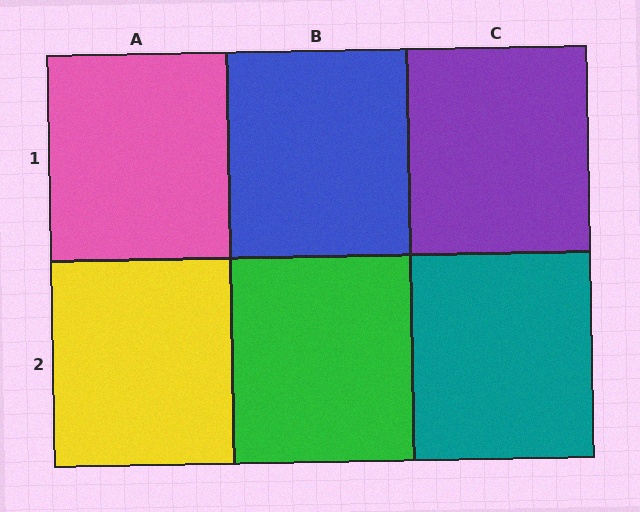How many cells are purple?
1 cell is purple.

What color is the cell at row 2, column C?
Teal.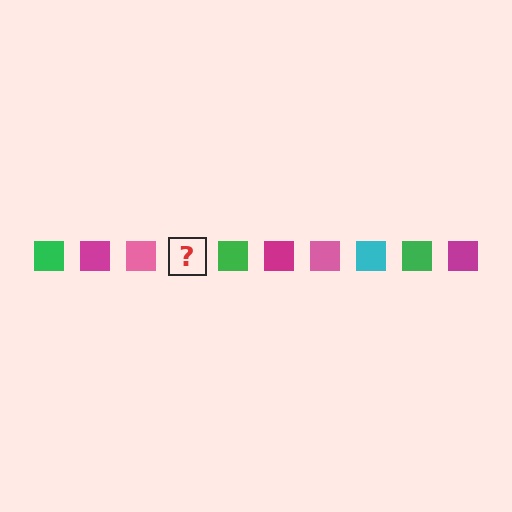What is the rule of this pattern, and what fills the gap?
The rule is that the pattern cycles through green, magenta, pink, cyan squares. The gap should be filled with a cyan square.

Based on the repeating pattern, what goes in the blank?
The blank should be a cyan square.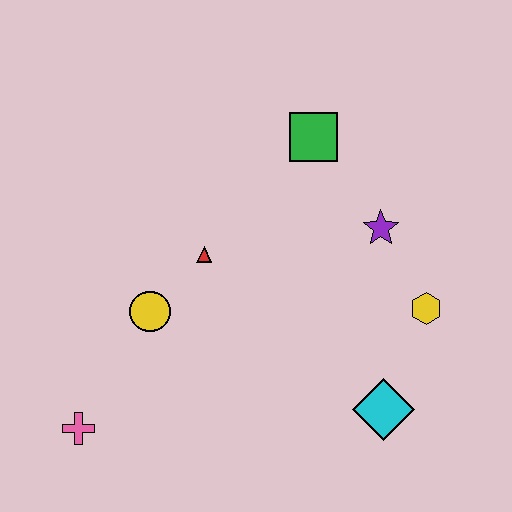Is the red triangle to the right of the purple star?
No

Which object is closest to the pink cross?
The yellow circle is closest to the pink cross.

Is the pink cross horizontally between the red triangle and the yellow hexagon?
No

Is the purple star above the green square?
No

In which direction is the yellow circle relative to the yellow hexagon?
The yellow circle is to the left of the yellow hexagon.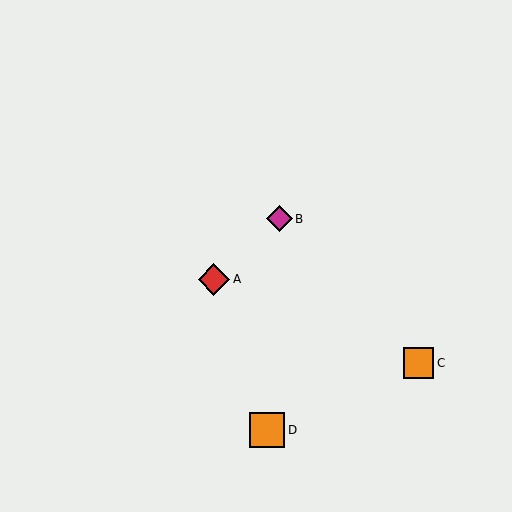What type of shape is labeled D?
Shape D is an orange square.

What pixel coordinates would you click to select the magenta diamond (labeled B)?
Click at (279, 219) to select the magenta diamond B.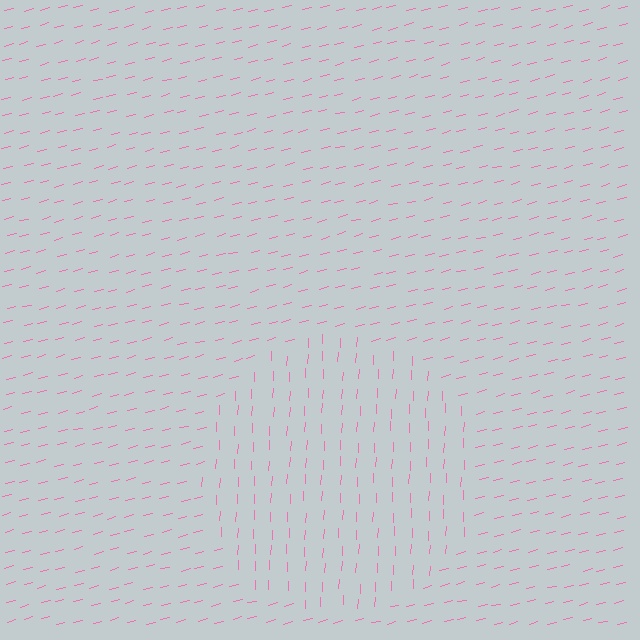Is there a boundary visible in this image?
Yes, there is a texture boundary formed by a change in line orientation.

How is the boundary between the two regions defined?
The boundary is defined purely by a change in line orientation (approximately 73 degrees difference). All lines are the same color and thickness.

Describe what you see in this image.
The image is filled with small pink line segments. A circle region in the image has lines oriented differently from the surrounding lines, creating a visible texture boundary.